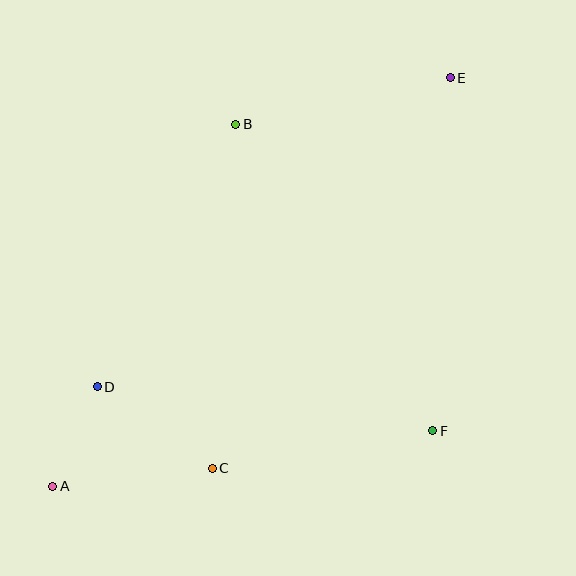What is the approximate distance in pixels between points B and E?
The distance between B and E is approximately 220 pixels.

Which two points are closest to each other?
Points A and D are closest to each other.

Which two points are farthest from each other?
Points A and E are farthest from each other.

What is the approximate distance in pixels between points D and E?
The distance between D and E is approximately 469 pixels.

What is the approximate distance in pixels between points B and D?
The distance between B and D is approximately 297 pixels.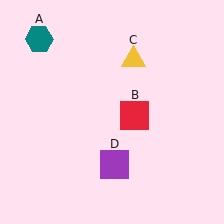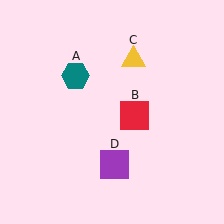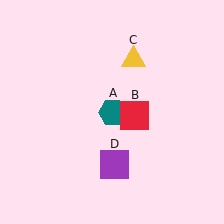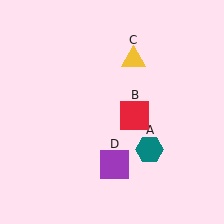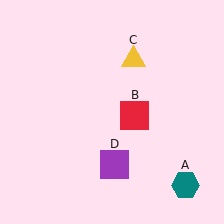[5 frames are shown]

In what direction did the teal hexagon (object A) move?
The teal hexagon (object A) moved down and to the right.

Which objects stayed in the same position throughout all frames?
Red square (object B) and yellow triangle (object C) and purple square (object D) remained stationary.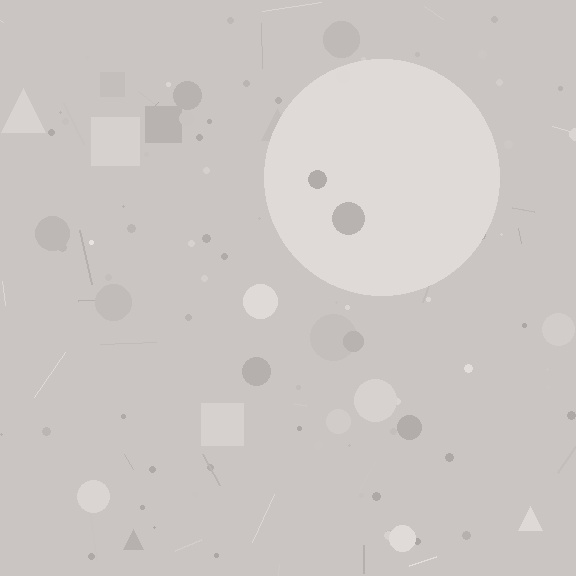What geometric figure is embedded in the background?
A circle is embedded in the background.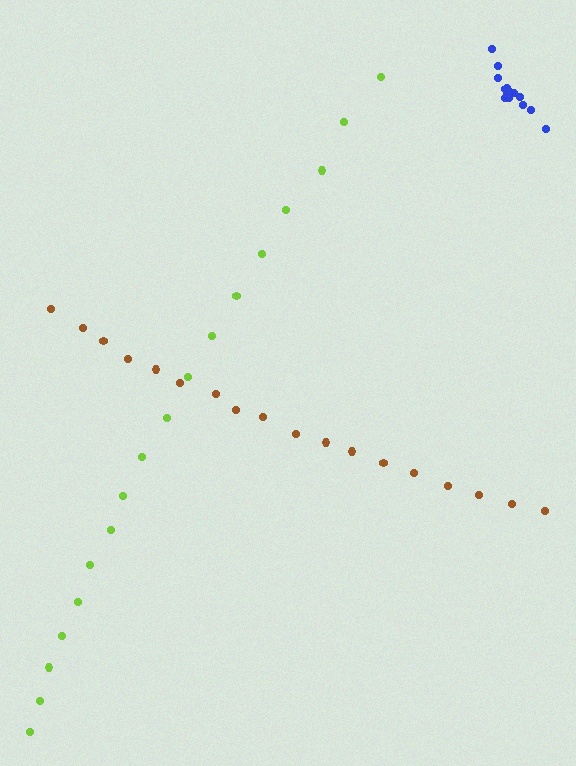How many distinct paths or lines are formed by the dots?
There are 3 distinct paths.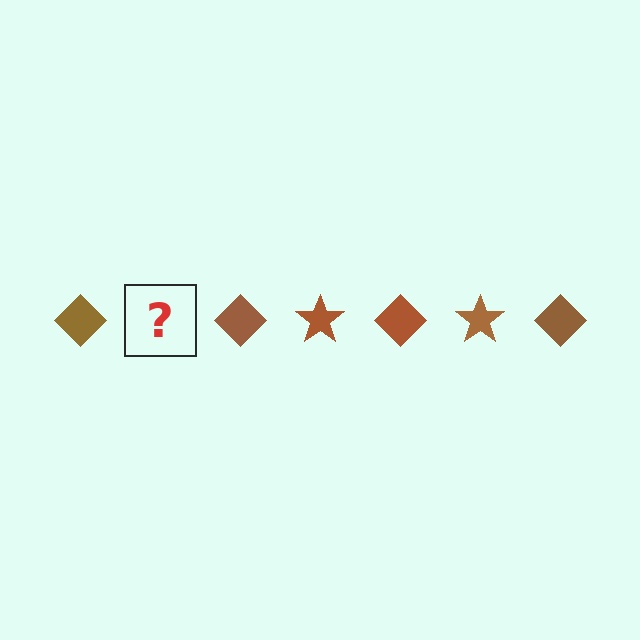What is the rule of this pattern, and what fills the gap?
The rule is that the pattern cycles through diamond, star shapes in brown. The gap should be filled with a brown star.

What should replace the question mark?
The question mark should be replaced with a brown star.